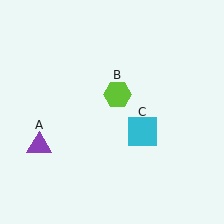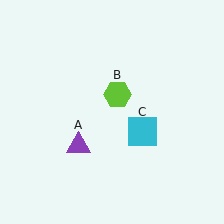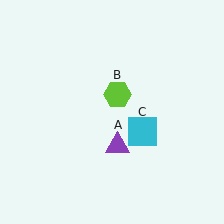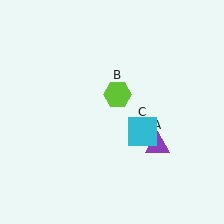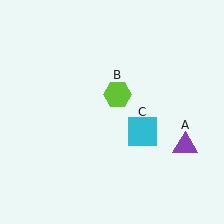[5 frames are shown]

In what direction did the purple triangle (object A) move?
The purple triangle (object A) moved right.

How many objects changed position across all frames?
1 object changed position: purple triangle (object A).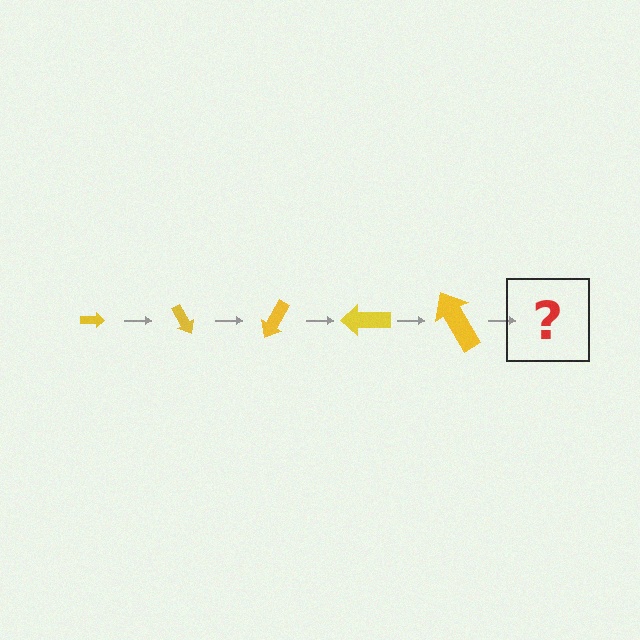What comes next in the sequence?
The next element should be an arrow, larger than the previous one and rotated 300 degrees from the start.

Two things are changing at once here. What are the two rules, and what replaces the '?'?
The two rules are that the arrow grows larger each step and it rotates 60 degrees each step. The '?' should be an arrow, larger than the previous one and rotated 300 degrees from the start.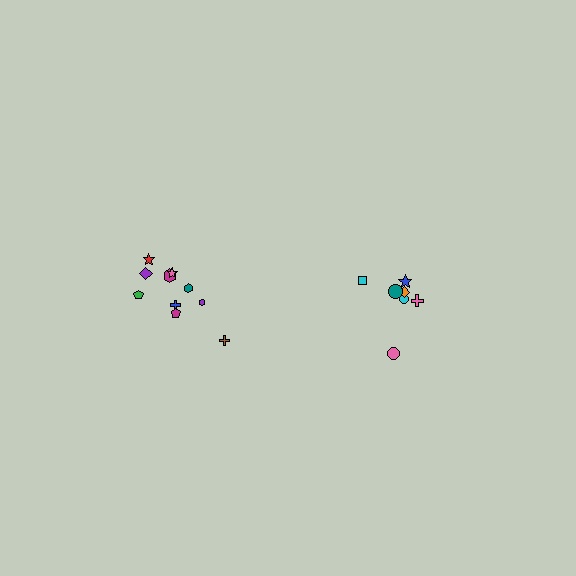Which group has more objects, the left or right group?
The left group.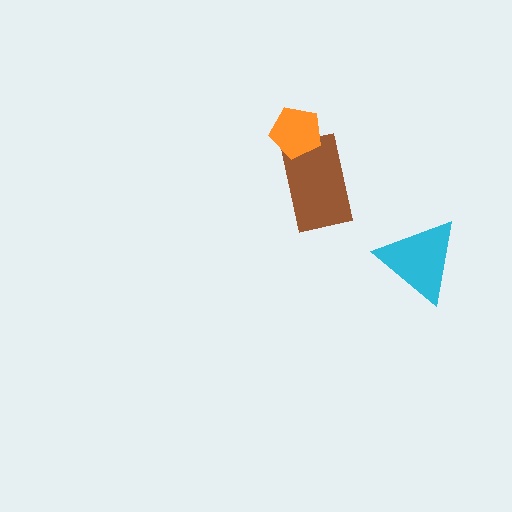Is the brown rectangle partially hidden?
Yes, it is partially covered by another shape.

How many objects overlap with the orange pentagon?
1 object overlaps with the orange pentagon.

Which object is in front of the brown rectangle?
The orange pentagon is in front of the brown rectangle.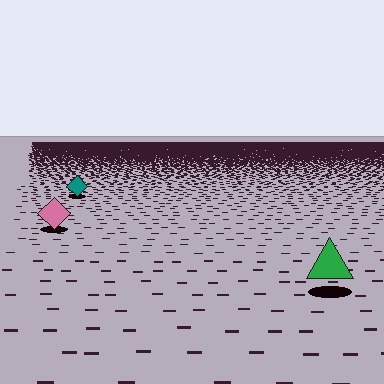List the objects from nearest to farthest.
From nearest to farthest: the green triangle, the pink diamond, the teal diamond.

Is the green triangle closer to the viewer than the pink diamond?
Yes. The green triangle is closer — you can tell from the texture gradient: the ground texture is coarser near it.